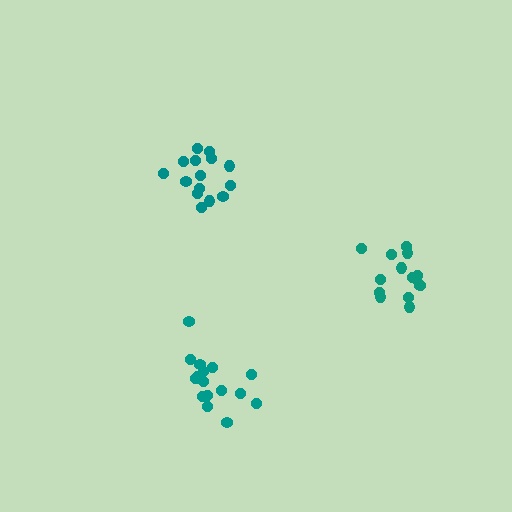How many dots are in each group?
Group 1: 15 dots, Group 2: 15 dots, Group 3: 16 dots (46 total).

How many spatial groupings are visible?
There are 3 spatial groupings.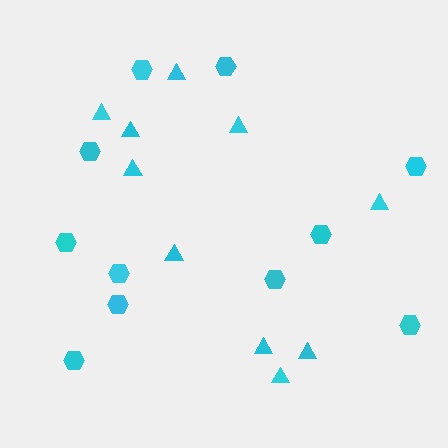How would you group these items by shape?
There are 2 groups: one group of triangles (10) and one group of hexagons (11).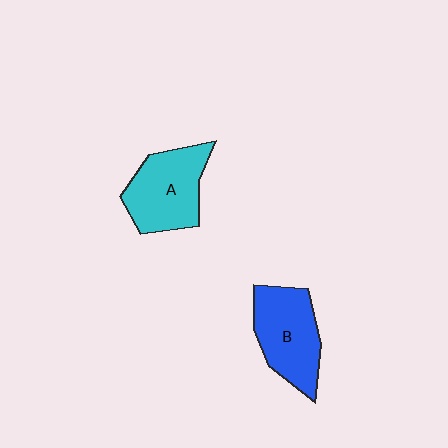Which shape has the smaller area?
Shape A (cyan).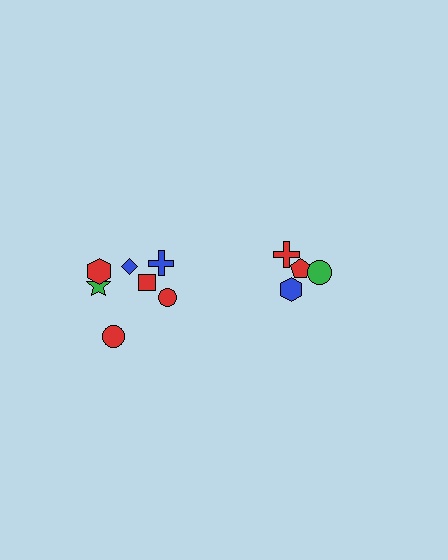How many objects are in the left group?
There are 7 objects.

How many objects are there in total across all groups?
There are 11 objects.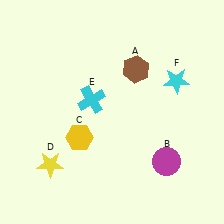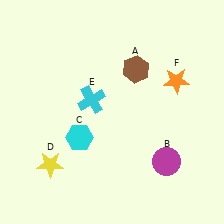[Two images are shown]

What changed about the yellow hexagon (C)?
In Image 1, C is yellow. In Image 2, it changed to cyan.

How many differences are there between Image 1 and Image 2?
There are 2 differences between the two images.